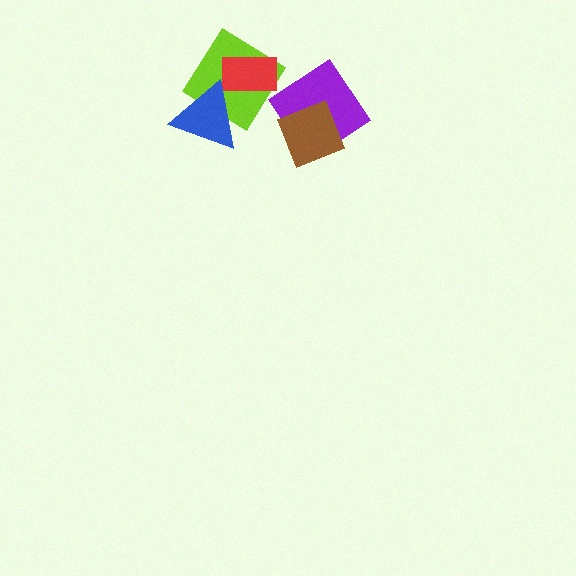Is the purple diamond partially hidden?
Yes, it is partially covered by another shape.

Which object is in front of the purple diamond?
The brown square is in front of the purple diamond.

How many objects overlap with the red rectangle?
1 object overlaps with the red rectangle.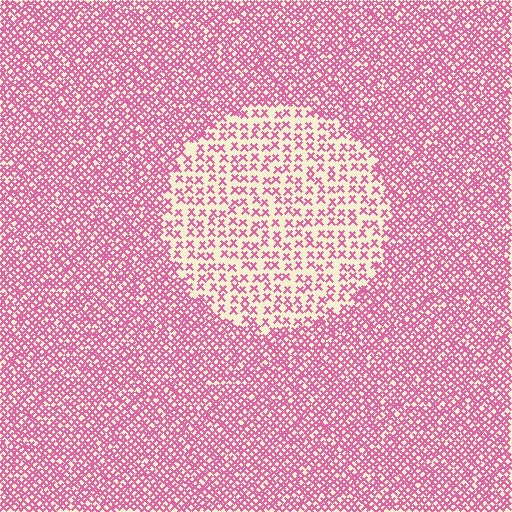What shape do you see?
I see a circle.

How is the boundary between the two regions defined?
The boundary is defined by a change in element density (approximately 2.3x ratio). All elements are the same color, size, and shape.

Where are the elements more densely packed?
The elements are more densely packed outside the circle boundary.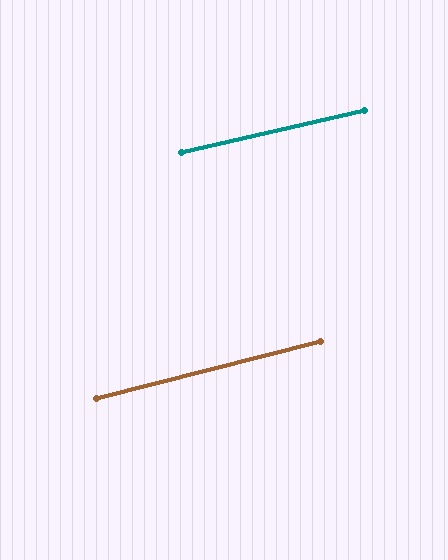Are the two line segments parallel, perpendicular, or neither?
Parallel — their directions differ by only 1.3°.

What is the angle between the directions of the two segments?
Approximately 1 degree.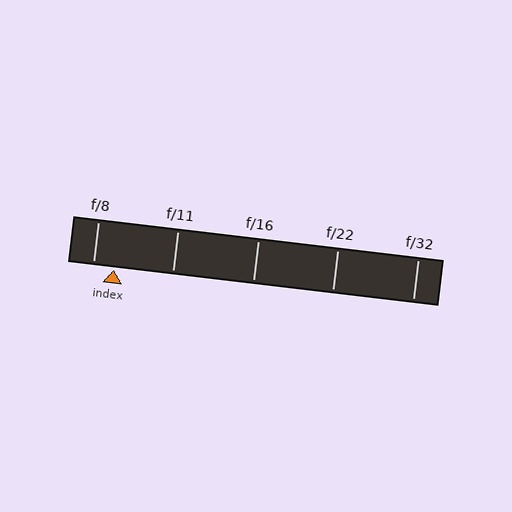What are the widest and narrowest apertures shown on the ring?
The widest aperture shown is f/8 and the narrowest is f/32.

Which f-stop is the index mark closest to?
The index mark is closest to f/8.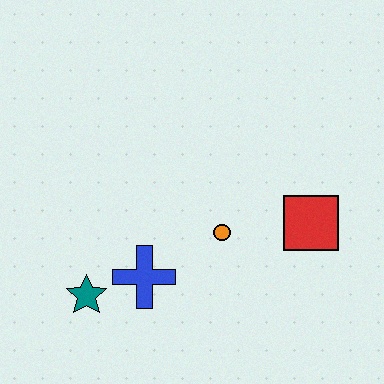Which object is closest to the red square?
The orange circle is closest to the red square.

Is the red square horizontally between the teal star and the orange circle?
No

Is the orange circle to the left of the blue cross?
No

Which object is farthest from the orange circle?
The teal star is farthest from the orange circle.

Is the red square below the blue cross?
No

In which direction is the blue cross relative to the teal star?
The blue cross is to the right of the teal star.